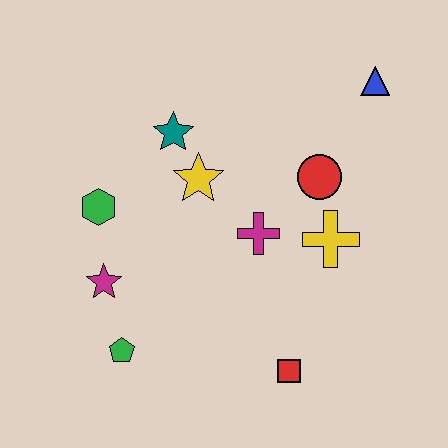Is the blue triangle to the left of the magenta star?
No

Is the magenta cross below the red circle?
Yes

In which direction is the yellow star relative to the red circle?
The yellow star is to the left of the red circle.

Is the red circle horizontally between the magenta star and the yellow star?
No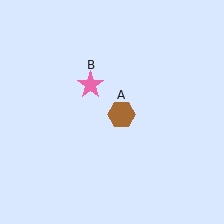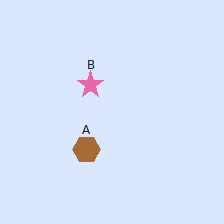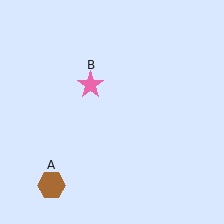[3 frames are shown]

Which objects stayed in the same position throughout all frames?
Pink star (object B) remained stationary.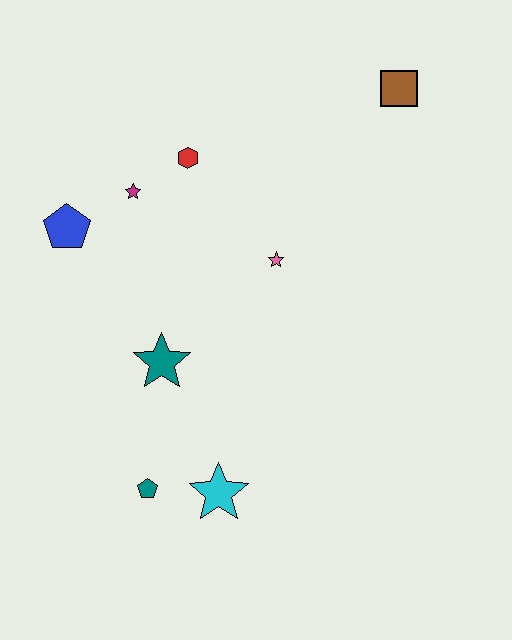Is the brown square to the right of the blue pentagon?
Yes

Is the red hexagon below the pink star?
No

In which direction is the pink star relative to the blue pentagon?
The pink star is to the right of the blue pentagon.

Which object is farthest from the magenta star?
The cyan star is farthest from the magenta star.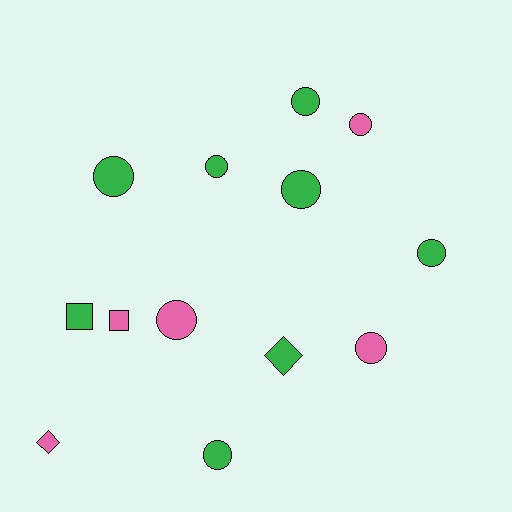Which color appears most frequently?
Green, with 8 objects.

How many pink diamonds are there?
There is 1 pink diamond.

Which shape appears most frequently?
Circle, with 9 objects.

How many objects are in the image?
There are 13 objects.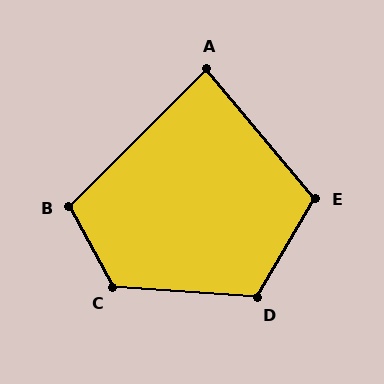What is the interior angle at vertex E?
Approximately 109 degrees (obtuse).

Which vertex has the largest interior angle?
C, at approximately 122 degrees.